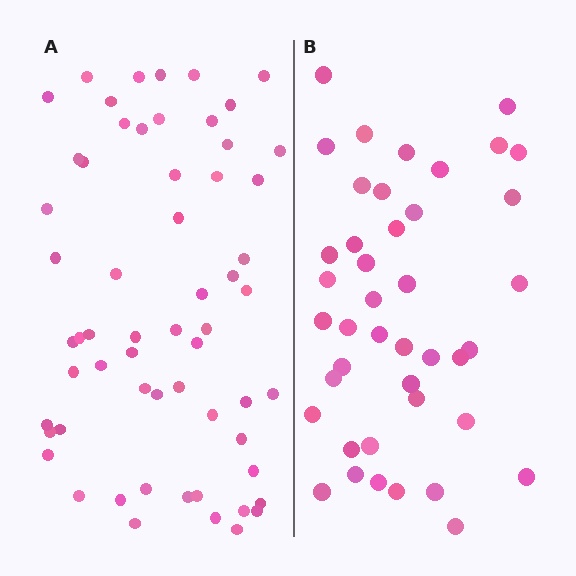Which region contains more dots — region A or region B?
Region A (the left region) has more dots.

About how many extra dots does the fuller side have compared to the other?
Region A has approximately 20 more dots than region B.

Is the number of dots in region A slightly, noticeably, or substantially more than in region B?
Region A has noticeably more, but not dramatically so. The ratio is roughly 1.4 to 1.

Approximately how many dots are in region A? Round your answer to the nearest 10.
About 60 dots.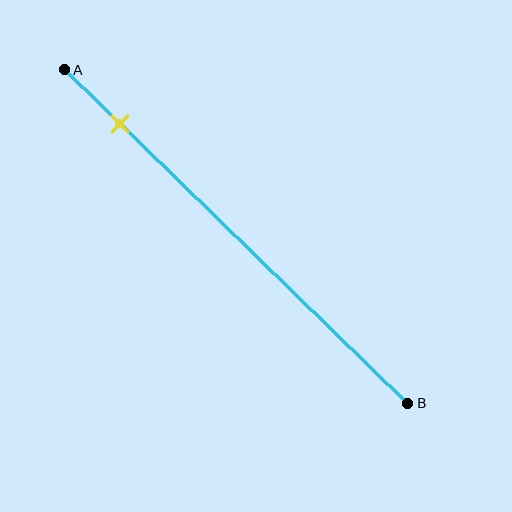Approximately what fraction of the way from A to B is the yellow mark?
The yellow mark is approximately 15% of the way from A to B.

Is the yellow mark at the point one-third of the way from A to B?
No, the mark is at about 15% from A, not at the 33% one-third point.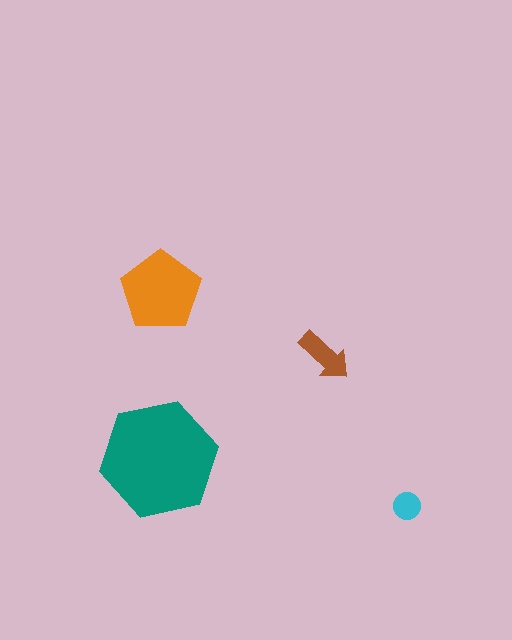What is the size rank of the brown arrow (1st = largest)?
3rd.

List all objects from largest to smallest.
The teal hexagon, the orange pentagon, the brown arrow, the cyan circle.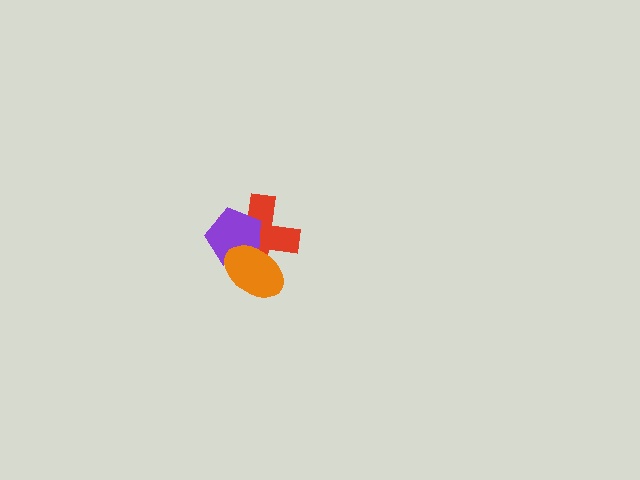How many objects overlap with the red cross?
2 objects overlap with the red cross.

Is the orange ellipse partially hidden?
No, no other shape covers it.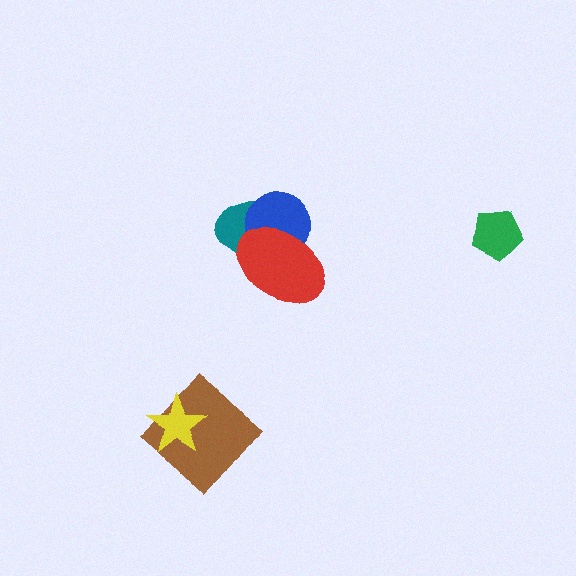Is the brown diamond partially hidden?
Yes, it is partially covered by another shape.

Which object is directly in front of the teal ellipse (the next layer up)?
The blue circle is directly in front of the teal ellipse.